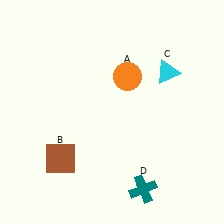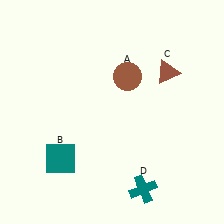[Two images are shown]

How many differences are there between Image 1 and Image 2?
There are 3 differences between the two images.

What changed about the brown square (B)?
In Image 1, B is brown. In Image 2, it changed to teal.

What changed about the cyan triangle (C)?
In Image 1, C is cyan. In Image 2, it changed to brown.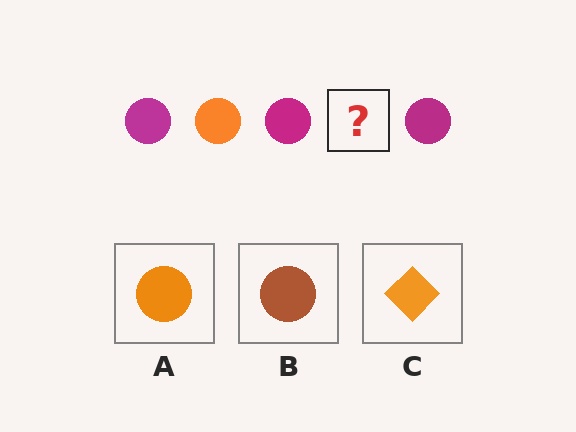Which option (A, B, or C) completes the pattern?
A.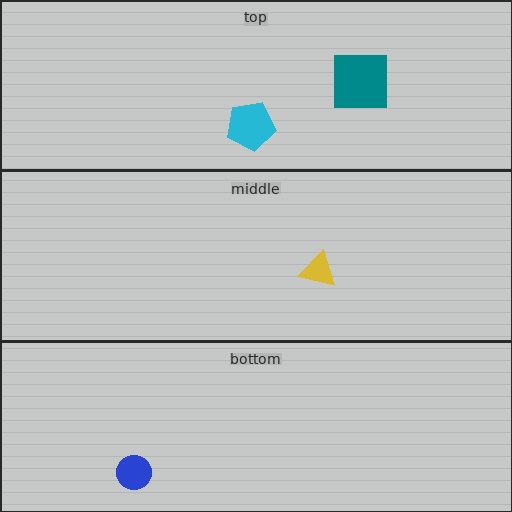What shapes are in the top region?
The cyan pentagon, the teal square.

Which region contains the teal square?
The top region.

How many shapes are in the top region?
2.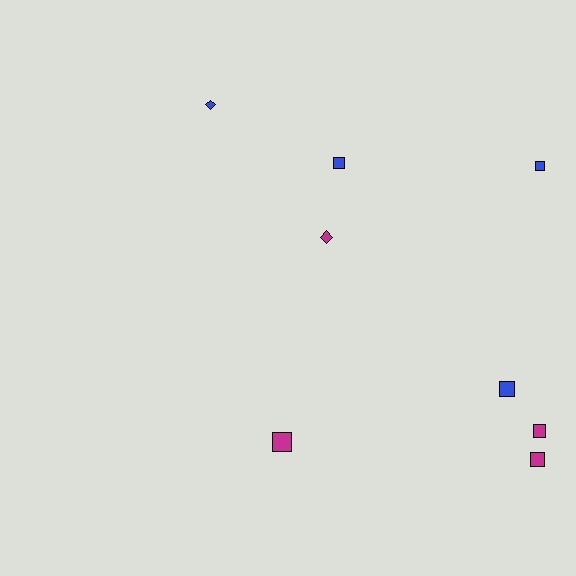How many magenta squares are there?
There are 3 magenta squares.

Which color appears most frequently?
Magenta, with 4 objects.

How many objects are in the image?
There are 8 objects.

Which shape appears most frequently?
Square, with 6 objects.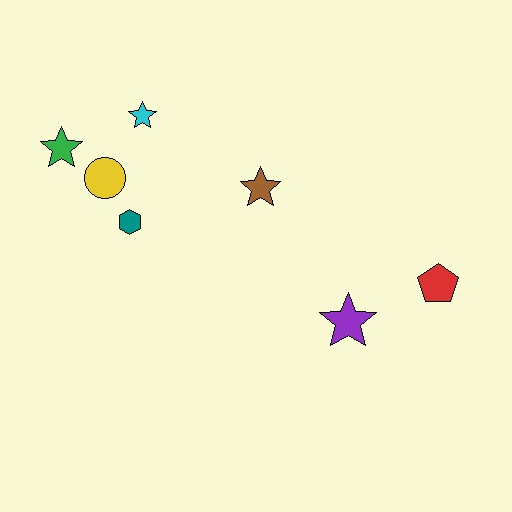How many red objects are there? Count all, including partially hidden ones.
There is 1 red object.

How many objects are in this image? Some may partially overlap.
There are 7 objects.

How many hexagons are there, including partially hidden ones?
There is 1 hexagon.